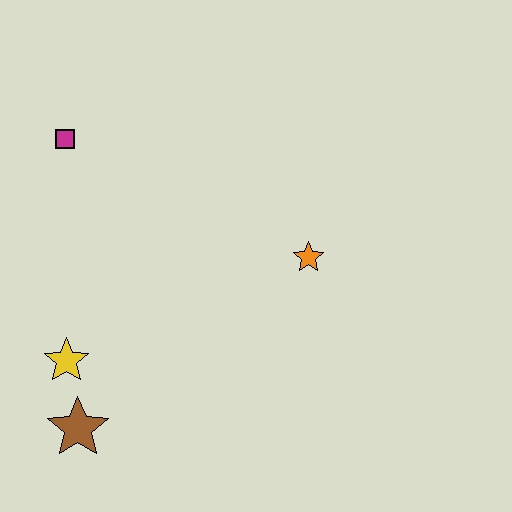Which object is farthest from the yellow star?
The orange star is farthest from the yellow star.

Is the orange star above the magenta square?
No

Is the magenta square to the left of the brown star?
Yes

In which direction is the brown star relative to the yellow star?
The brown star is below the yellow star.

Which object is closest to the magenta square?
The yellow star is closest to the magenta square.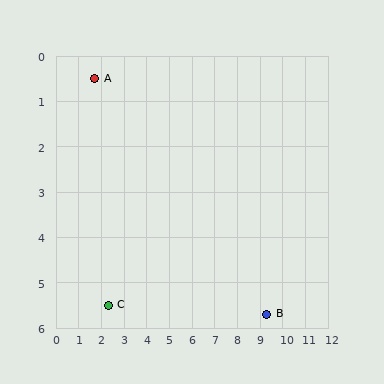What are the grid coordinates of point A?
Point A is at approximately (1.7, 0.5).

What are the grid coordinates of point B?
Point B is at approximately (9.3, 5.7).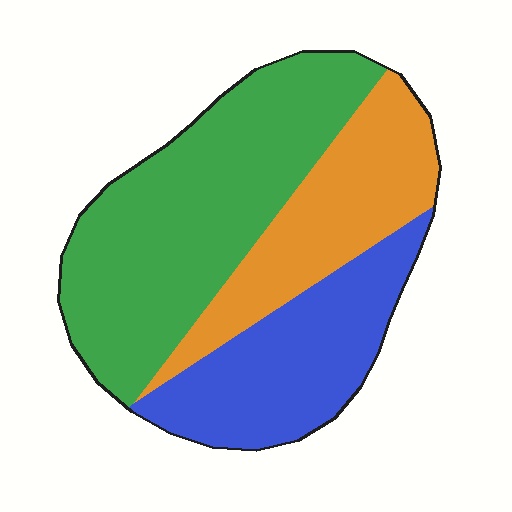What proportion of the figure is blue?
Blue takes up between a sixth and a third of the figure.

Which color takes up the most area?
Green, at roughly 45%.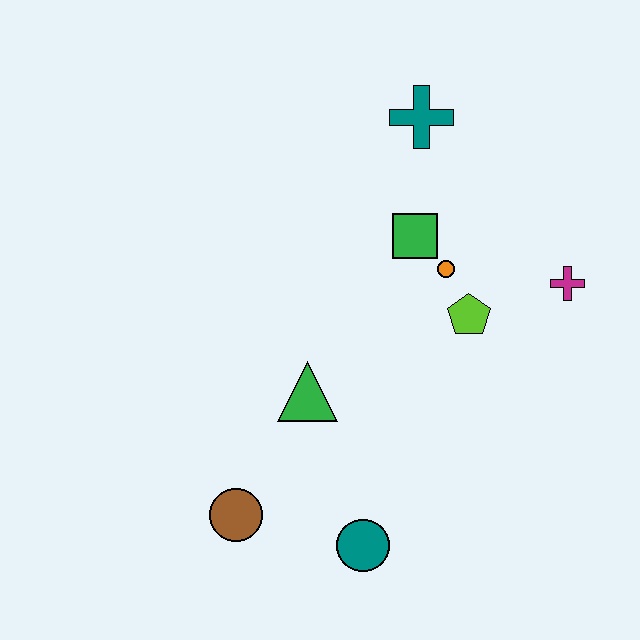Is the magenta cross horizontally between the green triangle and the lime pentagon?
No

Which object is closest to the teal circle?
The brown circle is closest to the teal circle.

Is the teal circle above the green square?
No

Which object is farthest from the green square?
The brown circle is farthest from the green square.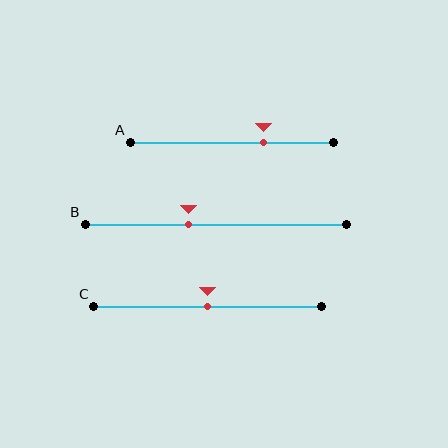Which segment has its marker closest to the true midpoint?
Segment C has its marker closest to the true midpoint.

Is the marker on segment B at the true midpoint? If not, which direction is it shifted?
No, the marker on segment B is shifted to the left by about 10% of the segment length.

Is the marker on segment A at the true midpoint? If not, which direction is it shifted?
No, the marker on segment A is shifted to the right by about 16% of the segment length.